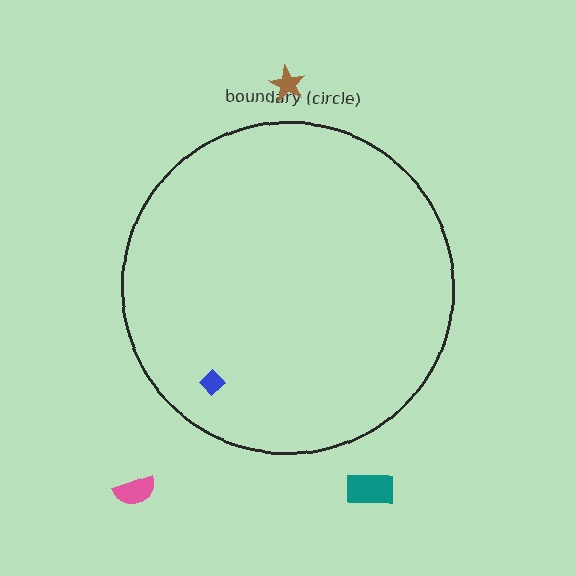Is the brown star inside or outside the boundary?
Outside.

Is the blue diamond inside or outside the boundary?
Inside.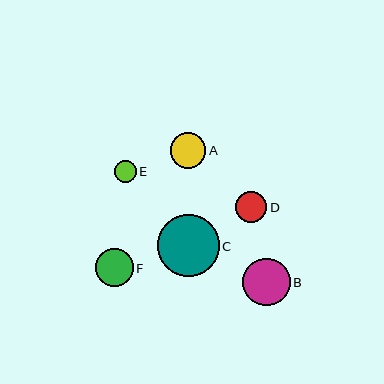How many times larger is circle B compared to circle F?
Circle B is approximately 1.2 times the size of circle F.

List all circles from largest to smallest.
From largest to smallest: C, B, F, A, D, E.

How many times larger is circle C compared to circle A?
Circle C is approximately 1.7 times the size of circle A.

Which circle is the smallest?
Circle E is the smallest with a size of approximately 22 pixels.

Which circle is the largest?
Circle C is the largest with a size of approximately 62 pixels.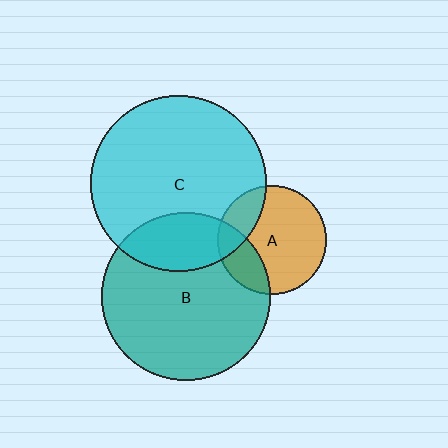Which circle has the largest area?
Circle C (cyan).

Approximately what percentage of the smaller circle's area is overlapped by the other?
Approximately 25%.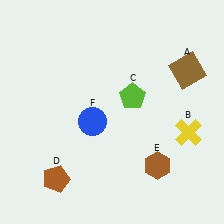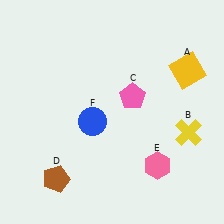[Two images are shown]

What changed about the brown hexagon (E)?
In Image 1, E is brown. In Image 2, it changed to pink.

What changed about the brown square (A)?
In Image 1, A is brown. In Image 2, it changed to yellow.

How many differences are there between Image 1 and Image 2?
There are 3 differences between the two images.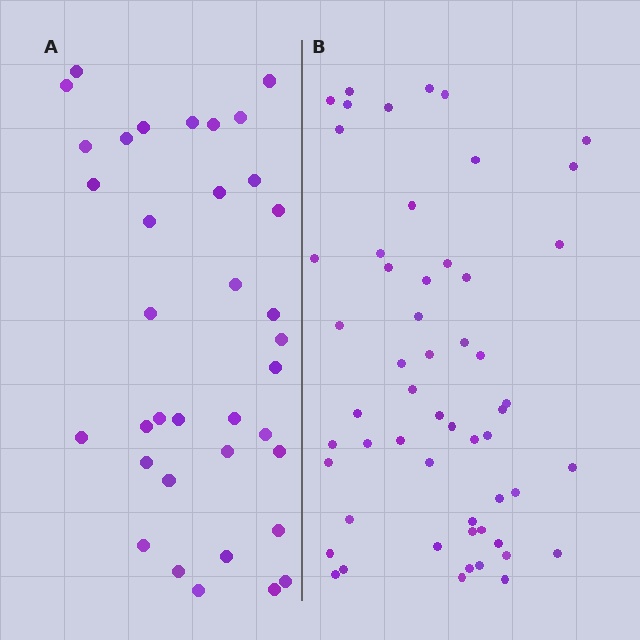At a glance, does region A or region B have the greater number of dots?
Region B (the right region) has more dots.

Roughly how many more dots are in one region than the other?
Region B has approximately 20 more dots than region A.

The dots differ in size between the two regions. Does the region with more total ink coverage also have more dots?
No. Region A has more total ink coverage because its dots are larger, but region B actually contains more individual dots. Total area can be misleading — the number of items is what matters here.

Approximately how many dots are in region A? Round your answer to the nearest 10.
About 40 dots. (The exact count is 36, which rounds to 40.)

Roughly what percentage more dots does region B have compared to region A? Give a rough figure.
About 55% more.